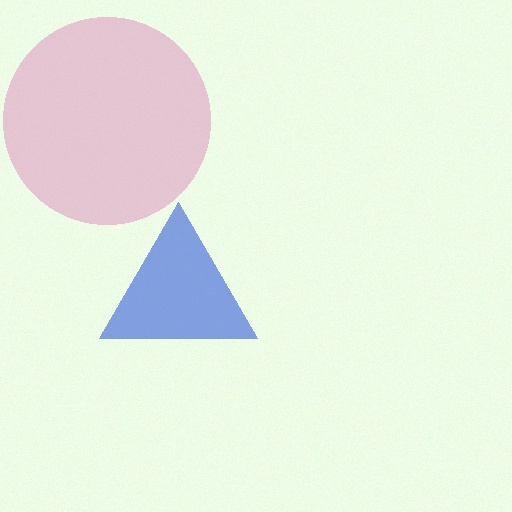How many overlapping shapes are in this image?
There are 2 overlapping shapes in the image.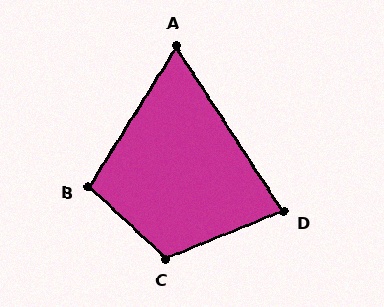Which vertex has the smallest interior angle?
A, at approximately 65 degrees.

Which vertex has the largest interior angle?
C, at approximately 115 degrees.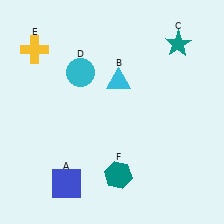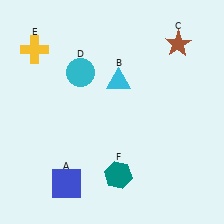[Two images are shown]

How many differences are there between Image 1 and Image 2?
There is 1 difference between the two images.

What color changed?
The star (C) changed from teal in Image 1 to brown in Image 2.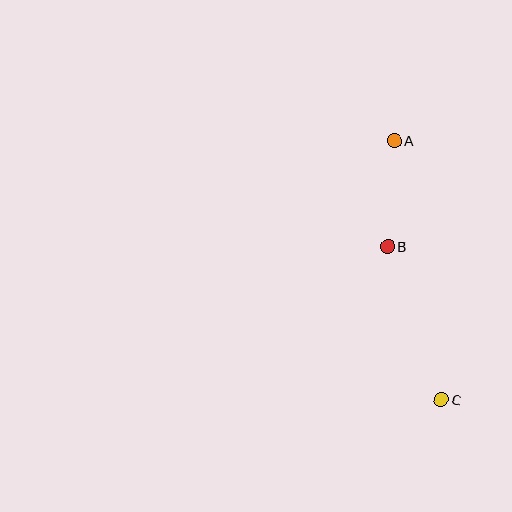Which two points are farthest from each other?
Points A and C are farthest from each other.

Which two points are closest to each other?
Points A and B are closest to each other.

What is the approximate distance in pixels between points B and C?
The distance between B and C is approximately 162 pixels.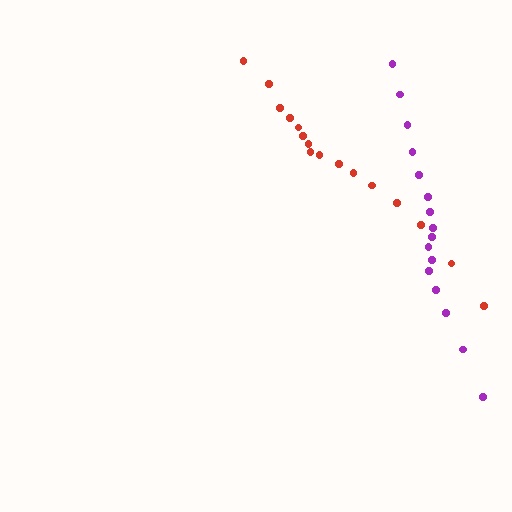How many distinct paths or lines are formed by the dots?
There are 2 distinct paths.